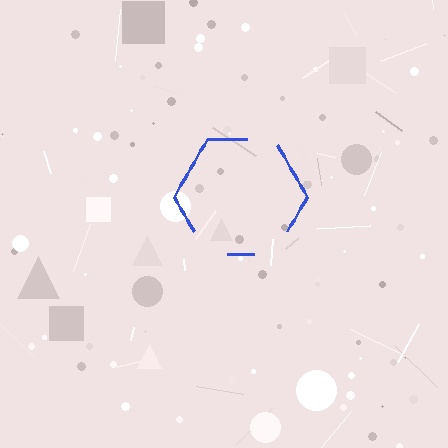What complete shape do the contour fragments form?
The contour fragments form a hexagon.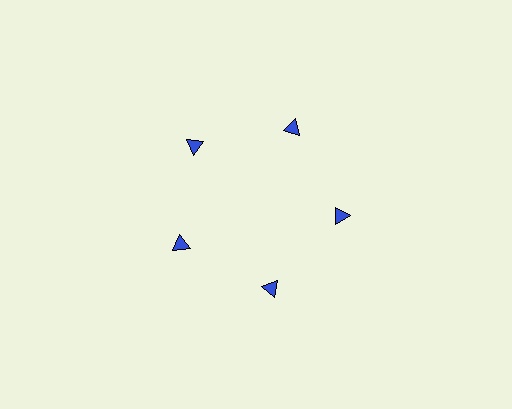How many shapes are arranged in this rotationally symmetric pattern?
There are 5 shapes, arranged in 5 groups of 1.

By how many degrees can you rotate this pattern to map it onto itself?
The pattern maps onto itself every 72 degrees of rotation.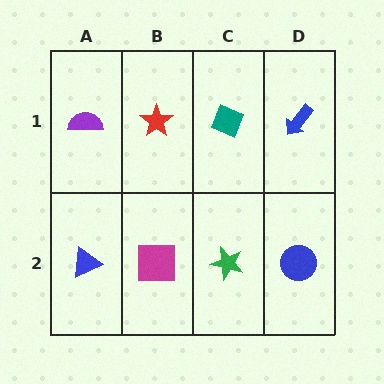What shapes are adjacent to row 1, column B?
A magenta square (row 2, column B), a purple semicircle (row 1, column A), a teal diamond (row 1, column C).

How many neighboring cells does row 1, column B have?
3.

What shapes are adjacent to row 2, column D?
A blue arrow (row 1, column D), a green star (row 2, column C).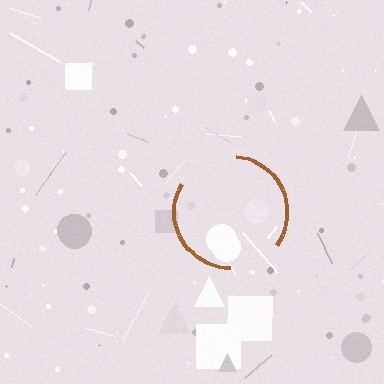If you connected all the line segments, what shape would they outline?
They would outline a circle.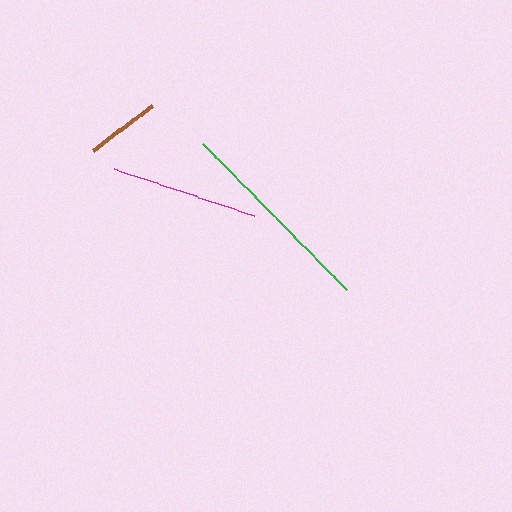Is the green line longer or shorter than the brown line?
The green line is longer than the brown line.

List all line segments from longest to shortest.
From longest to shortest: green, magenta, brown.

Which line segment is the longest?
The green line is the longest at approximately 206 pixels.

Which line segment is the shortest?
The brown line is the shortest at approximately 74 pixels.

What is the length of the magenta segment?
The magenta segment is approximately 148 pixels long.